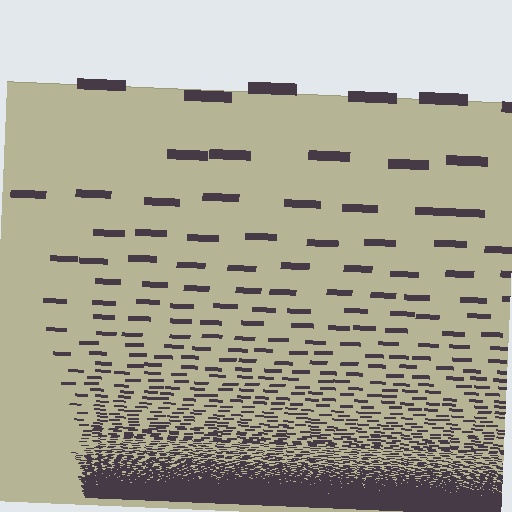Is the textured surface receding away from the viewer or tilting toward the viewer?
The surface appears to tilt toward the viewer. Texture elements get larger and sparser toward the top.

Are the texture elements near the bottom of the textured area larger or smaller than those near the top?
Smaller. The gradient is inverted — elements near the bottom are smaller and denser.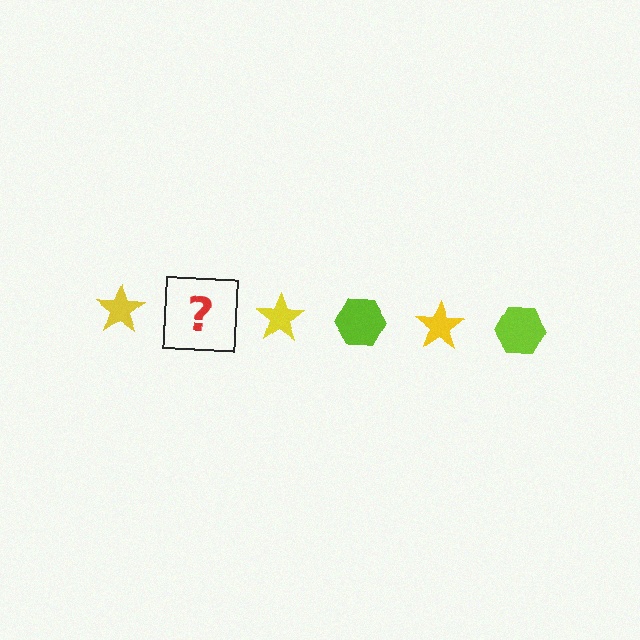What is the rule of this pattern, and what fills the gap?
The rule is that the pattern alternates between yellow star and lime hexagon. The gap should be filled with a lime hexagon.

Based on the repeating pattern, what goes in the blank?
The blank should be a lime hexagon.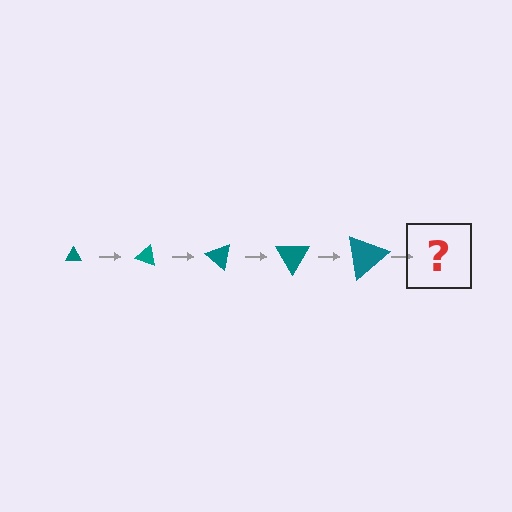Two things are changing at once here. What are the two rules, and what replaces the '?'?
The two rules are that the triangle grows larger each step and it rotates 20 degrees each step. The '?' should be a triangle, larger than the previous one and rotated 100 degrees from the start.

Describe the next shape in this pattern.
It should be a triangle, larger than the previous one and rotated 100 degrees from the start.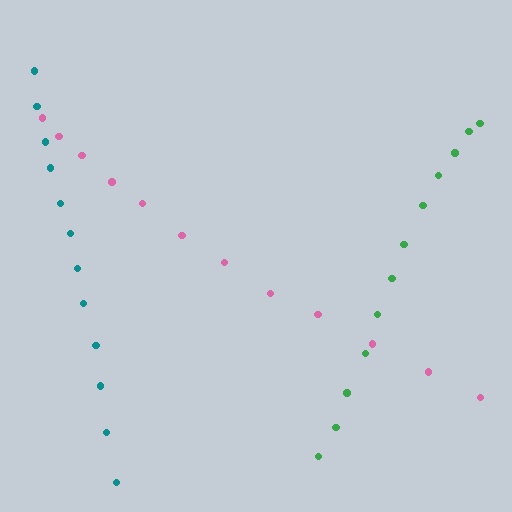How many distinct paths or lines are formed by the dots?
There are 3 distinct paths.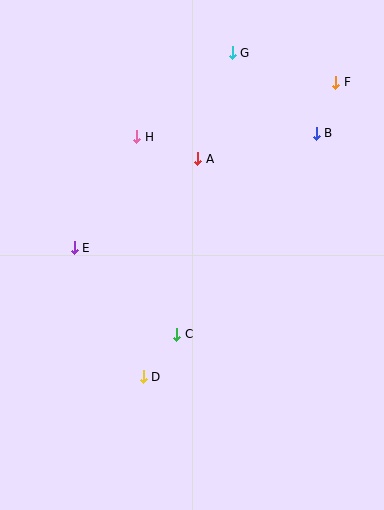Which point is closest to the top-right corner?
Point F is closest to the top-right corner.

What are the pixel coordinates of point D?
Point D is at (143, 377).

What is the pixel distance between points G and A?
The distance between G and A is 111 pixels.